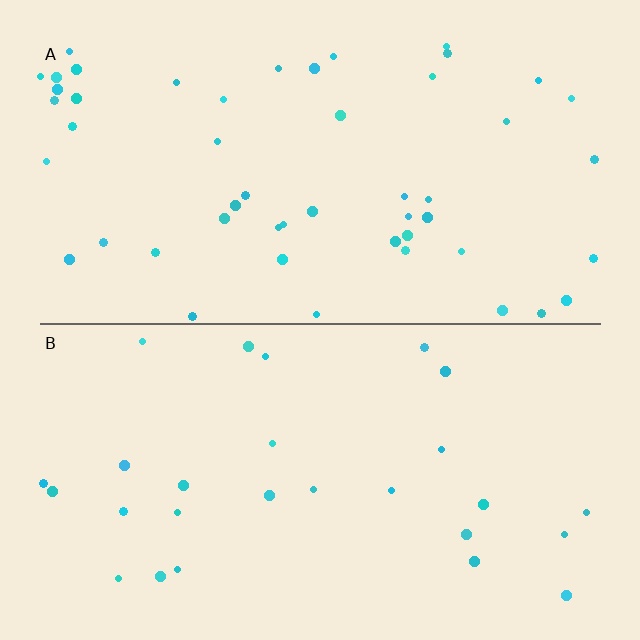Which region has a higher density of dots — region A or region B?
A (the top).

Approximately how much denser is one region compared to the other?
Approximately 1.8× — region A over region B.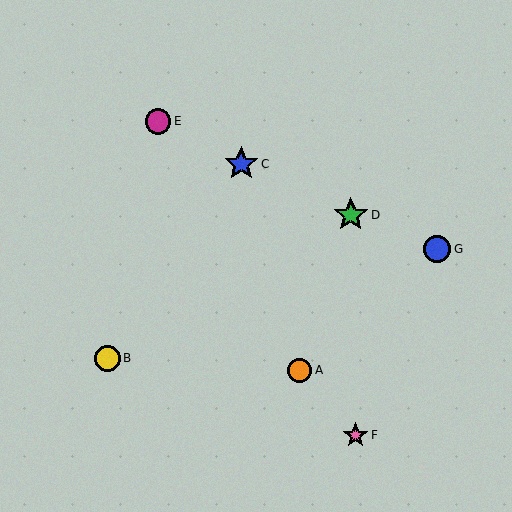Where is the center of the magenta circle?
The center of the magenta circle is at (158, 121).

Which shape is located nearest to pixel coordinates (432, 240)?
The blue circle (labeled G) at (437, 249) is nearest to that location.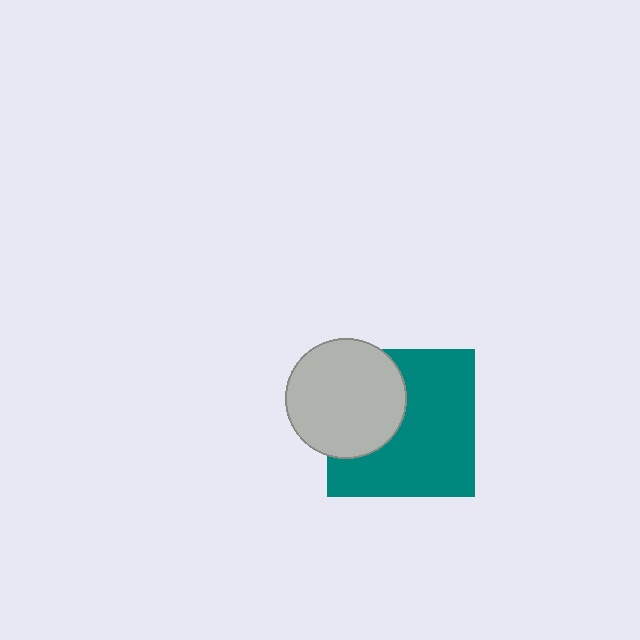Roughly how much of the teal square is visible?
Most of it is visible (roughly 66%).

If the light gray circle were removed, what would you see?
You would see the complete teal square.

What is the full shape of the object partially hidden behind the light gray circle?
The partially hidden object is a teal square.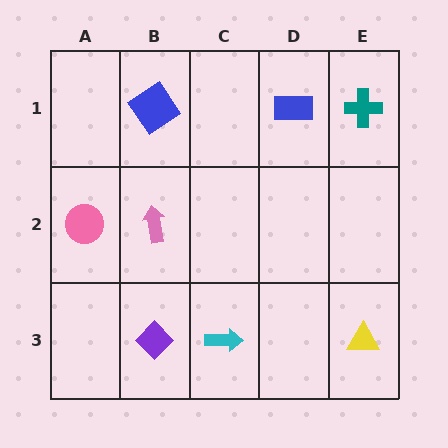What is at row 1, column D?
A blue rectangle.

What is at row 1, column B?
A blue diamond.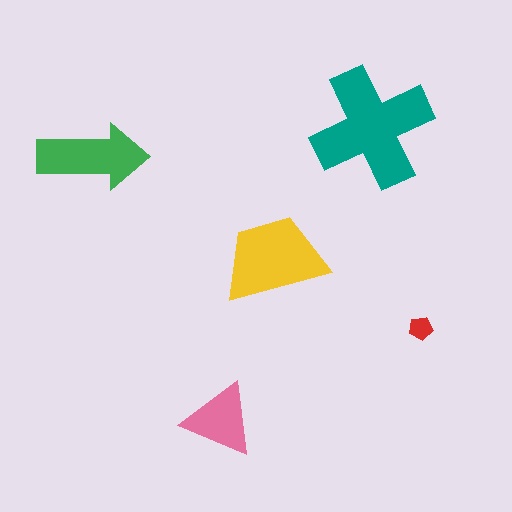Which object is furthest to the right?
The red pentagon is rightmost.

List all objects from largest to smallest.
The teal cross, the yellow trapezoid, the green arrow, the pink triangle, the red pentagon.